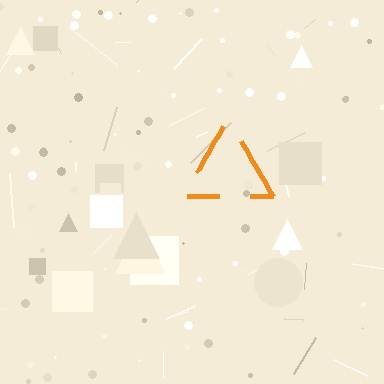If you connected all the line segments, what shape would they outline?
They would outline a triangle.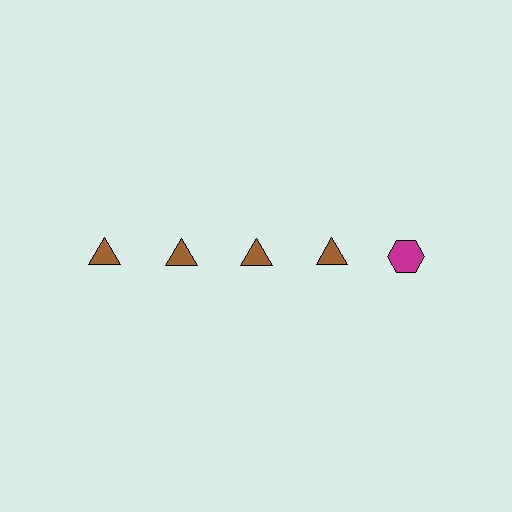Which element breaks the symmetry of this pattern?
The magenta hexagon in the top row, rightmost column breaks the symmetry. All other shapes are brown triangles.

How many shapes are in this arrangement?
There are 5 shapes arranged in a grid pattern.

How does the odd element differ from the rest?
It differs in both color (magenta instead of brown) and shape (hexagon instead of triangle).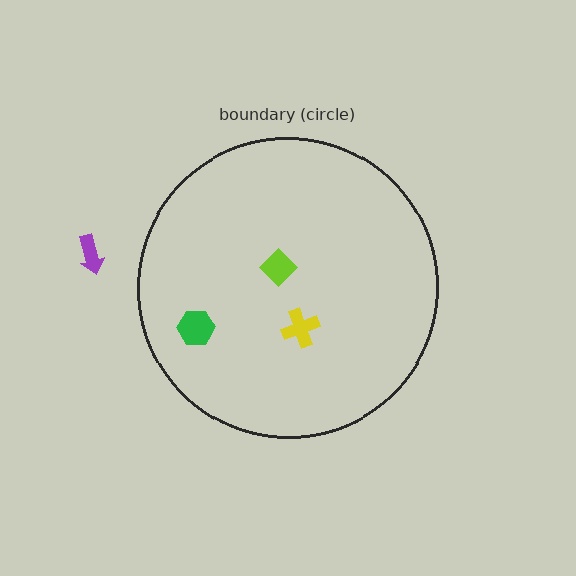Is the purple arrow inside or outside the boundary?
Outside.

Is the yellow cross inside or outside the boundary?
Inside.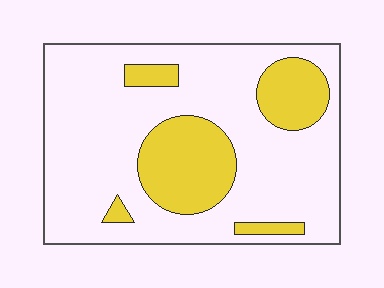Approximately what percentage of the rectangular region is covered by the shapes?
Approximately 25%.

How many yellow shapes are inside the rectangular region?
5.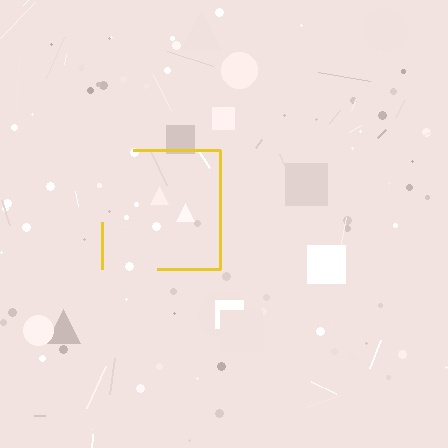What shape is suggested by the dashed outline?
The dashed outline suggests a square.